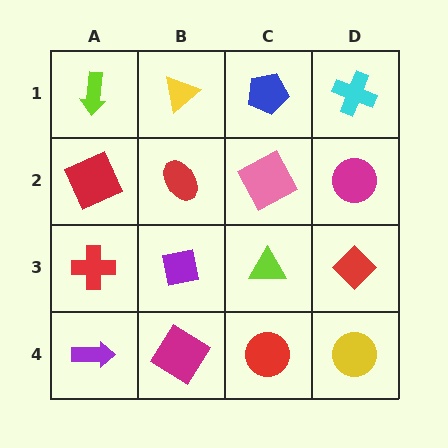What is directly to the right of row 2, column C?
A magenta circle.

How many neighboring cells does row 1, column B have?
3.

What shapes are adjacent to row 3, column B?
A red ellipse (row 2, column B), a magenta diamond (row 4, column B), a red cross (row 3, column A), a lime triangle (row 3, column C).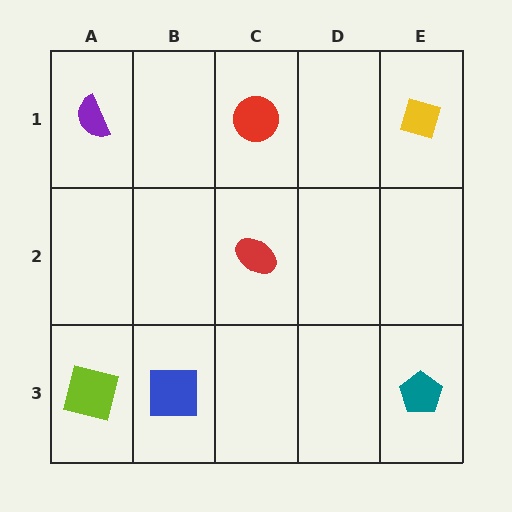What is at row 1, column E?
A yellow diamond.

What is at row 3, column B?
A blue square.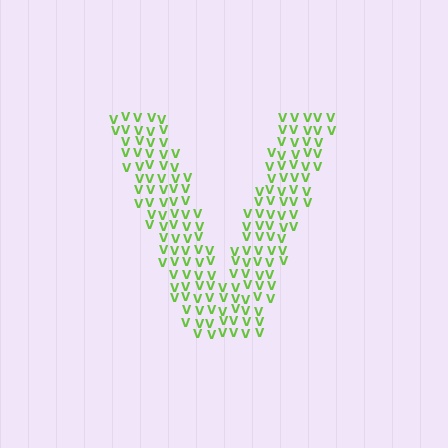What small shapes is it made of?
It is made of small letter V's.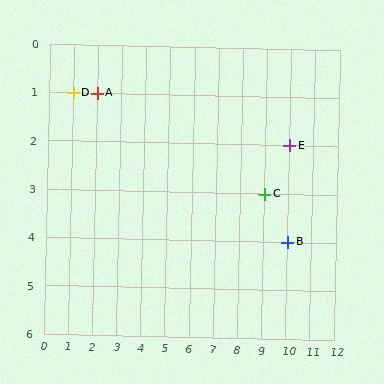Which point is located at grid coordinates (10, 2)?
Point E is at (10, 2).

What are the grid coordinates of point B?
Point B is at grid coordinates (10, 4).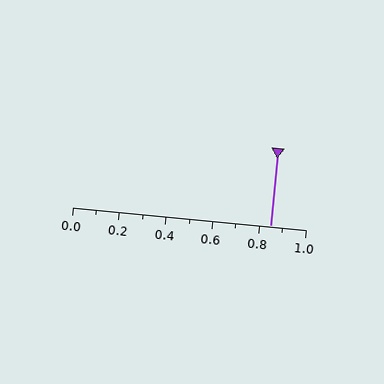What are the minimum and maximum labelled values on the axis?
The axis runs from 0.0 to 1.0.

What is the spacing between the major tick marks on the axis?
The major ticks are spaced 0.2 apart.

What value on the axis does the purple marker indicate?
The marker indicates approximately 0.85.